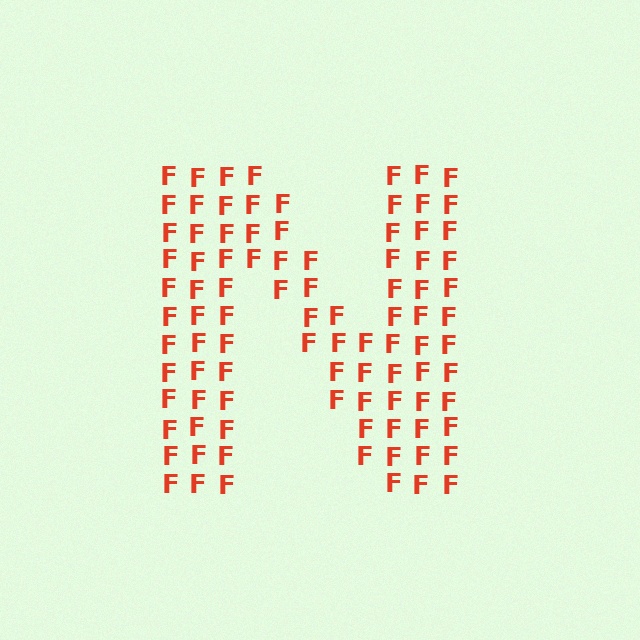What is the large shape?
The large shape is the letter N.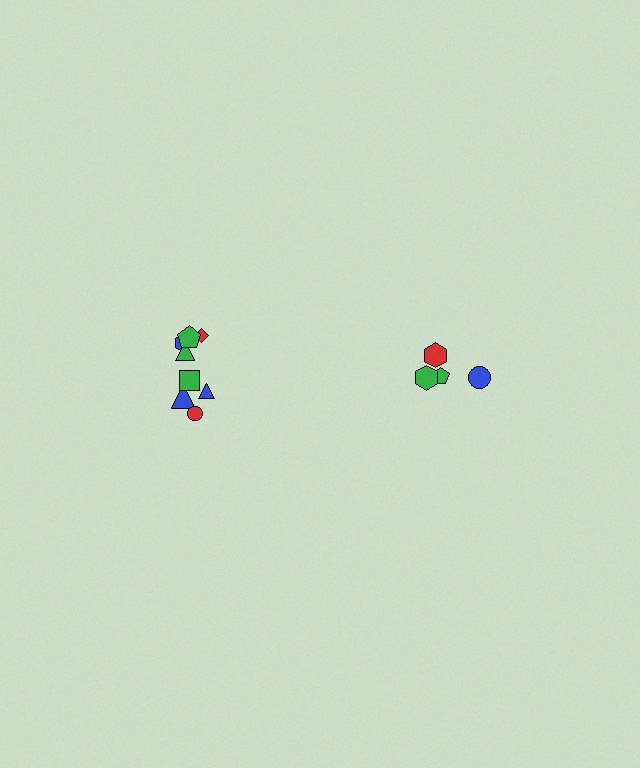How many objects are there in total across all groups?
There are 12 objects.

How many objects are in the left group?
There are 8 objects.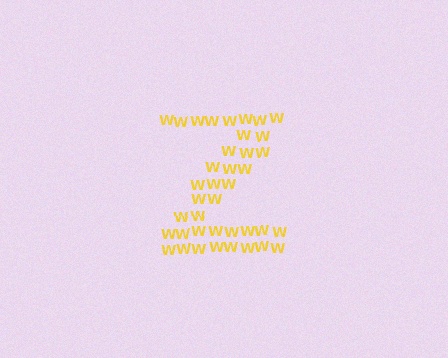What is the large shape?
The large shape is the letter Z.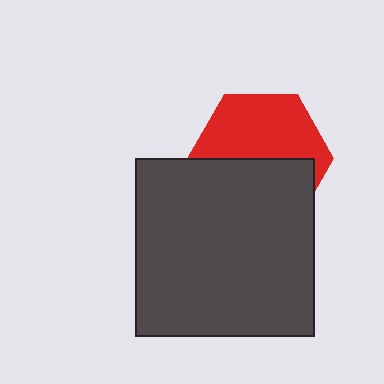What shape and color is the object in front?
The object in front is a dark gray square.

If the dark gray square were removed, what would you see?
You would see the complete red hexagon.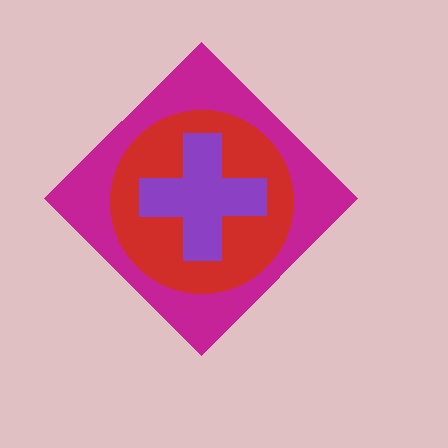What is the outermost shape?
The magenta diamond.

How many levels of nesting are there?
3.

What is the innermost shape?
The purple cross.